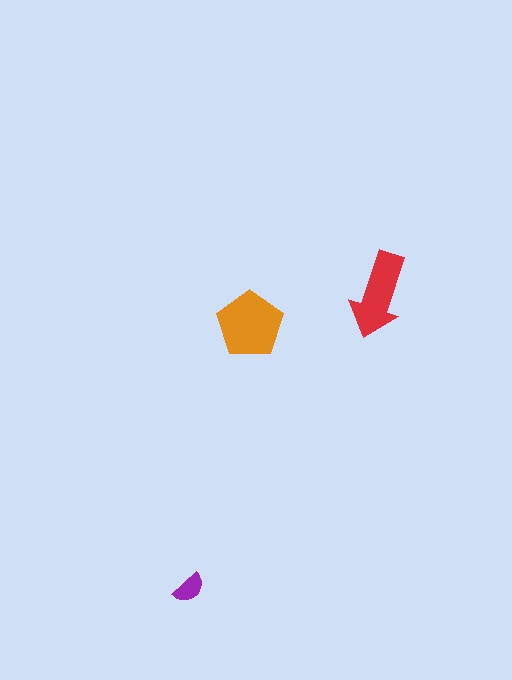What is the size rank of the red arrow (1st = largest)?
2nd.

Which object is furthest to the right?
The red arrow is rightmost.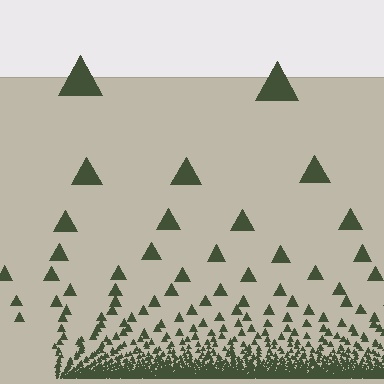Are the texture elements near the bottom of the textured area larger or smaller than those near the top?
Smaller. The gradient is inverted — elements near the bottom are smaller and denser.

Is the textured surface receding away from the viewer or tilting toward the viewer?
The surface appears to tilt toward the viewer. Texture elements get larger and sparser toward the top.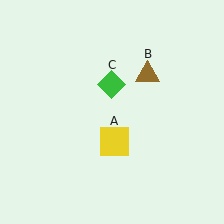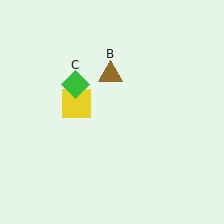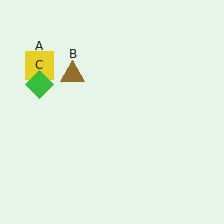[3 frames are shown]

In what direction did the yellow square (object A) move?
The yellow square (object A) moved up and to the left.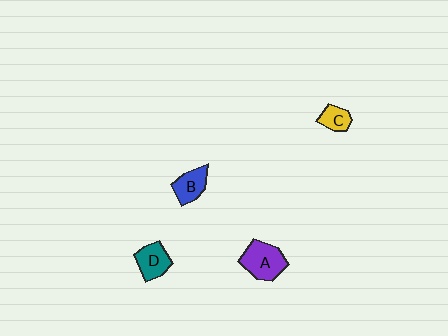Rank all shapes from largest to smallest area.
From largest to smallest: A (purple), D (teal), B (blue), C (yellow).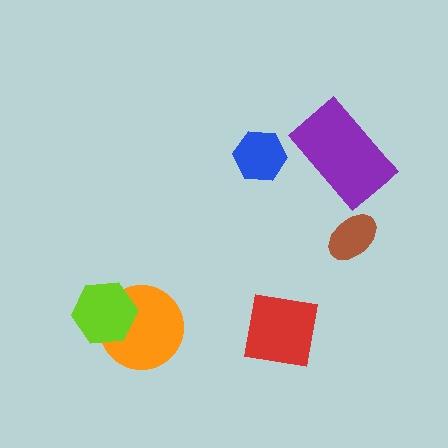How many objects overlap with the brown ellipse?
0 objects overlap with the brown ellipse.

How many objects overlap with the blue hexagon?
0 objects overlap with the blue hexagon.